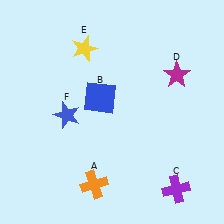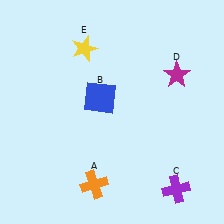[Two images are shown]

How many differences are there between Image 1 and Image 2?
There is 1 difference between the two images.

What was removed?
The blue star (F) was removed in Image 2.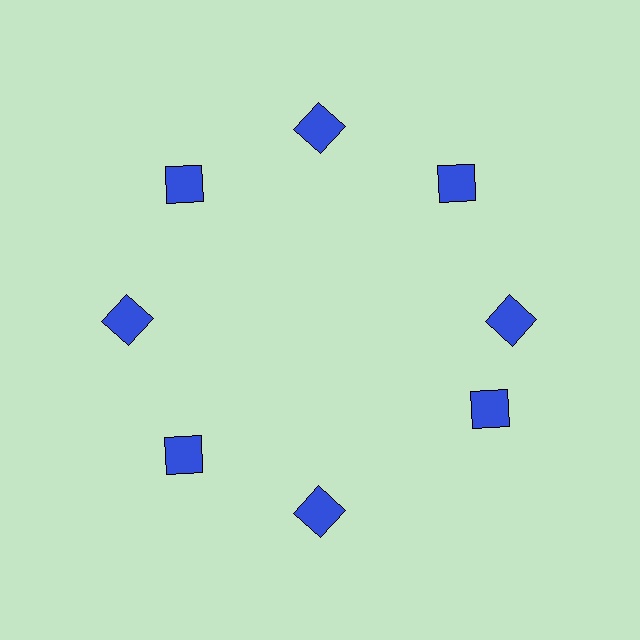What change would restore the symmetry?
The symmetry would be restored by rotating it back into even spacing with its neighbors so that all 8 squares sit at equal angles and equal distance from the center.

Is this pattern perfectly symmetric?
No. The 8 blue squares are arranged in a ring, but one element near the 4 o'clock position is rotated out of alignment along the ring, breaking the 8-fold rotational symmetry.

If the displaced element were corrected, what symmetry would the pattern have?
It would have 8-fold rotational symmetry — the pattern would map onto itself every 45 degrees.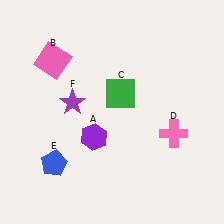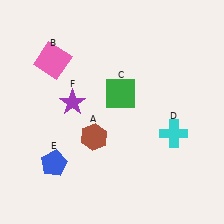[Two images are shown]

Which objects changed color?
A changed from purple to brown. D changed from pink to cyan.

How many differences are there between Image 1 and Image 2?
There are 2 differences between the two images.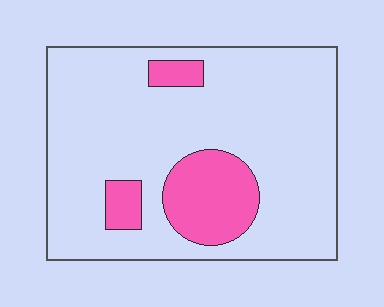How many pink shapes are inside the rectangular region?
3.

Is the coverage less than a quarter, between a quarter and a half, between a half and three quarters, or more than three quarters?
Less than a quarter.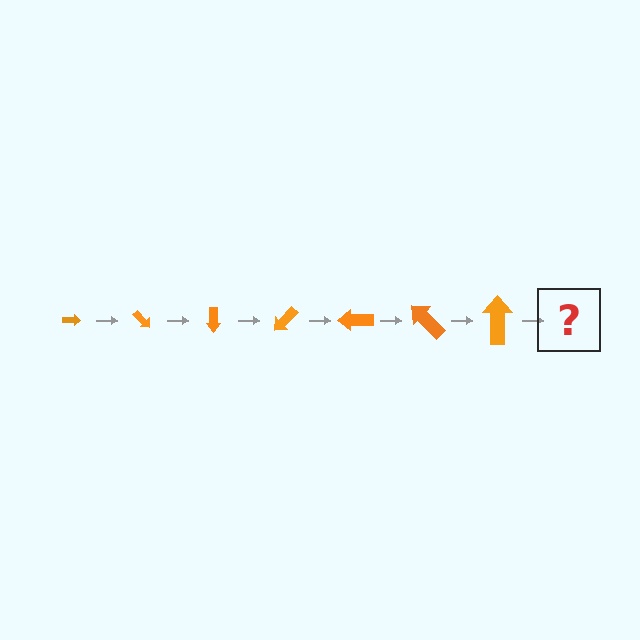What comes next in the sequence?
The next element should be an arrow, larger than the previous one and rotated 315 degrees from the start.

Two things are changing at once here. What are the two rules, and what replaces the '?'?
The two rules are that the arrow grows larger each step and it rotates 45 degrees each step. The '?' should be an arrow, larger than the previous one and rotated 315 degrees from the start.